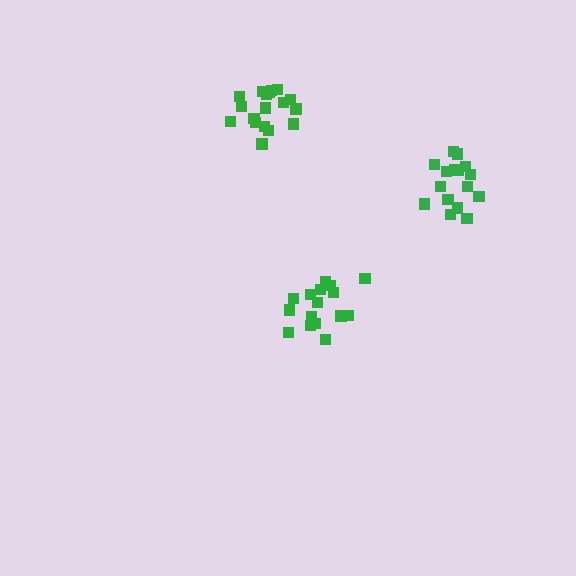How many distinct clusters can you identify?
There are 3 distinct clusters.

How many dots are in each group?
Group 1: 18 dots, Group 2: 16 dots, Group 3: 16 dots (50 total).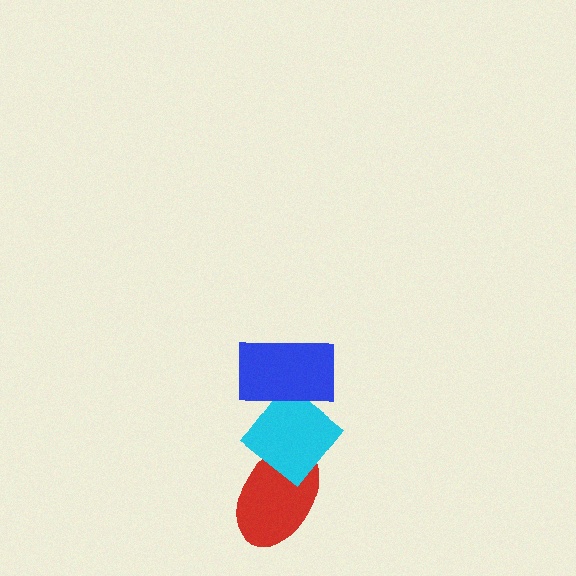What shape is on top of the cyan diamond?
The blue rectangle is on top of the cyan diamond.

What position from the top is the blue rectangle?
The blue rectangle is 1st from the top.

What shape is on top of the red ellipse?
The cyan diamond is on top of the red ellipse.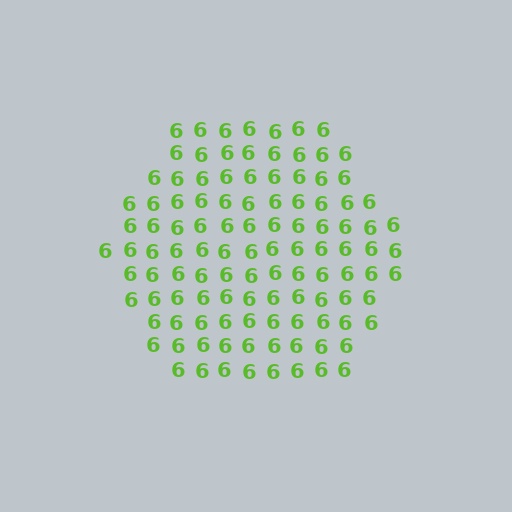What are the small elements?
The small elements are digit 6's.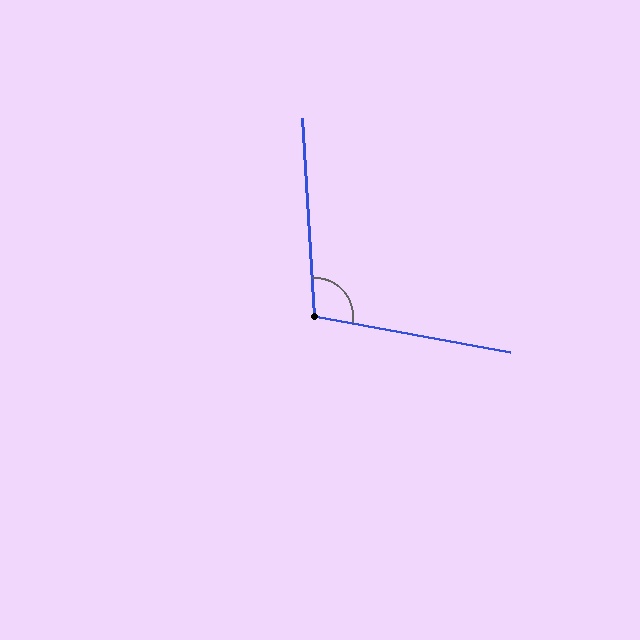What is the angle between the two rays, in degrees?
Approximately 104 degrees.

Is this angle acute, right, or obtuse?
It is obtuse.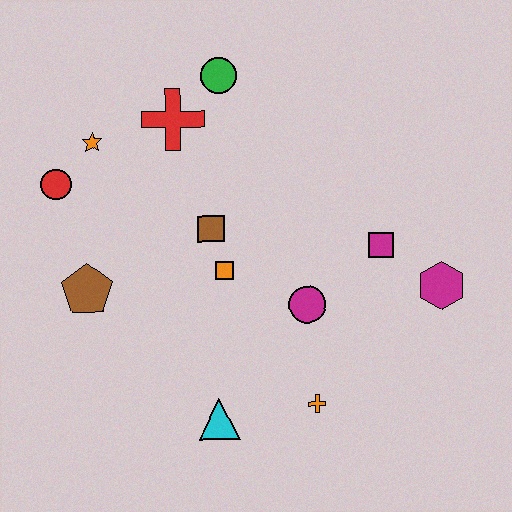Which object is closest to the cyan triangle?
The orange cross is closest to the cyan triangle.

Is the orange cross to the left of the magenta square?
Yes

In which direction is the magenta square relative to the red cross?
The magenta square is to the right of the red cross.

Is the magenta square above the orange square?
Yes